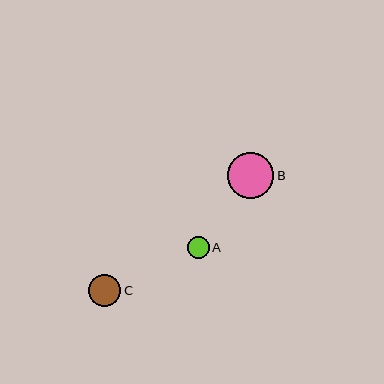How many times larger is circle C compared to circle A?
Circle C is approximately 1.5 times the size of circle A.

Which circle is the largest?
Circle B is the largest with a size of approximately 47 pixels.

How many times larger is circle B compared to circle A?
Circle B is approximately 2.2 times the size of circle A.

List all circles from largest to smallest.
From largest to smallest: B, C, A.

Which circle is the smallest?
Circle A is the smallest with a size of approximately 21 pixels.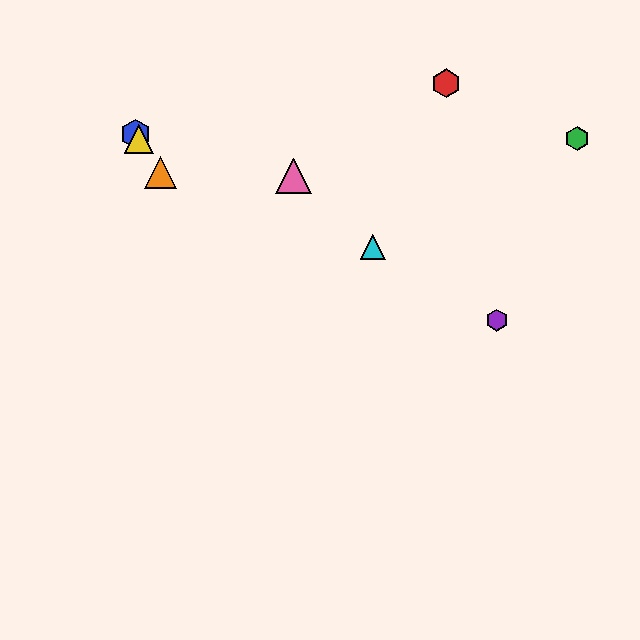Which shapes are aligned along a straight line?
The blue hexagon, the yellow triangle, the orange triangle are aligned along a straight line.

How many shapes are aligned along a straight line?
3 shapes (the blue hexagon, the yellow triangle, the orange triangle) are aligned along a straight line.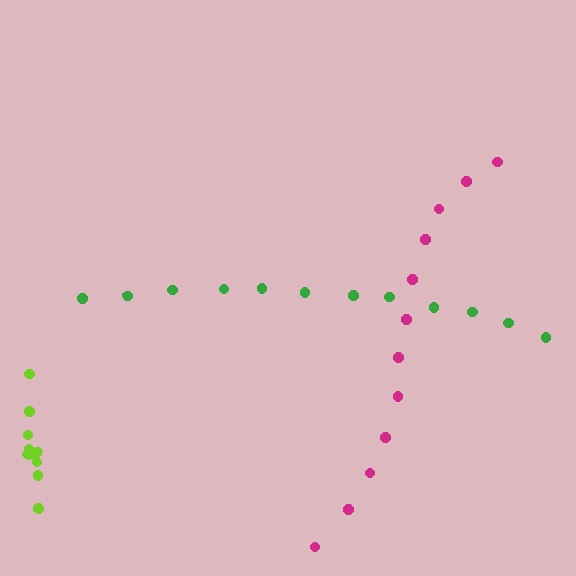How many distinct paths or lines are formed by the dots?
There are 3 distinct paths.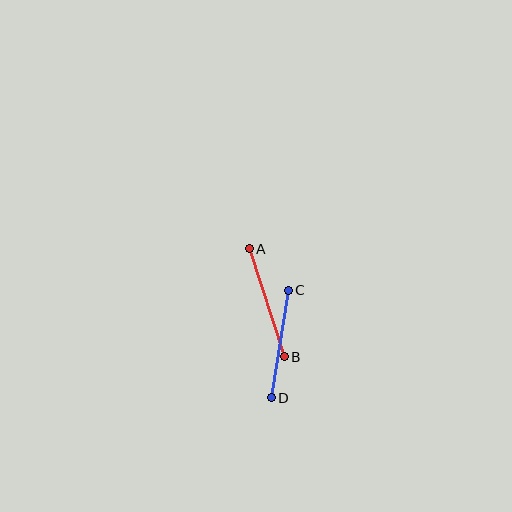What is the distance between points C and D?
The distance is approximately 109 pixels.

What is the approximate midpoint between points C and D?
The midpoint is at approximately (280, 344) pixels.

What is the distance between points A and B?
The distance is approximately 114 pixels.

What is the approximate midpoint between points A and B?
The midpoint is at approximately (267, 303) pixels.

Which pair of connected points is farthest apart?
Points A and B are farthest apart.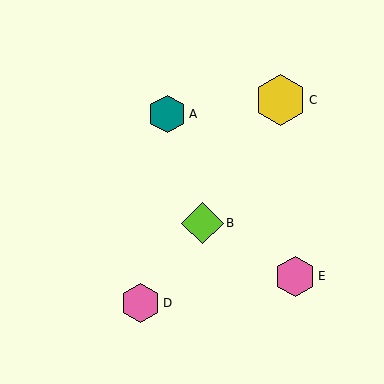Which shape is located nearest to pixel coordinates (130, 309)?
The pink hexagon (labeled D) at (140, 303) is nearest to that location.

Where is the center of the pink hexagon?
The center of the pink hexagon is at (295, 276).